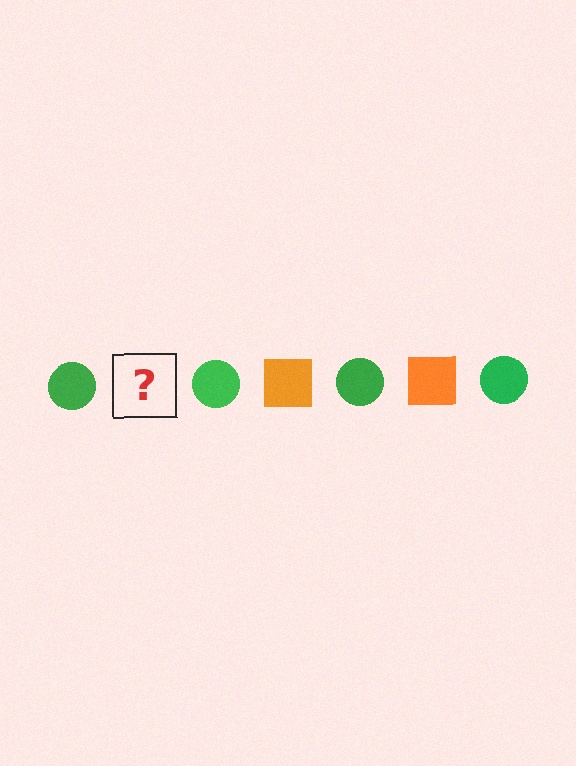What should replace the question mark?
The question mark should be replaced with an orange square.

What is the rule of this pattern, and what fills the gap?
The rule is that the pattern alternates between green circle and orange square. The gap should be filled with an orange square.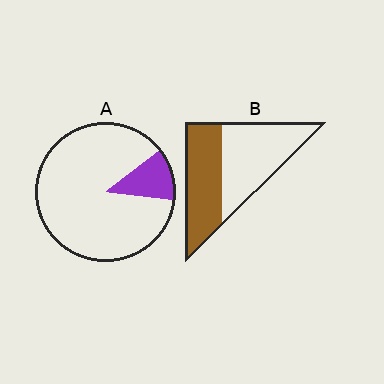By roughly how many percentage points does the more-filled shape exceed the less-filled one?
By roughly 35 percentage points (B over A).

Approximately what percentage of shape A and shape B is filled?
A is approximately 15% and B is approximately 45%.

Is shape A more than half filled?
No.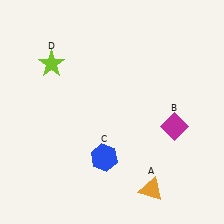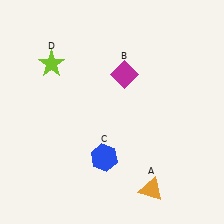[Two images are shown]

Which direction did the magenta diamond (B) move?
The magenta diamond (B) moved up.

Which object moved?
The magenta diamond (B) moved up.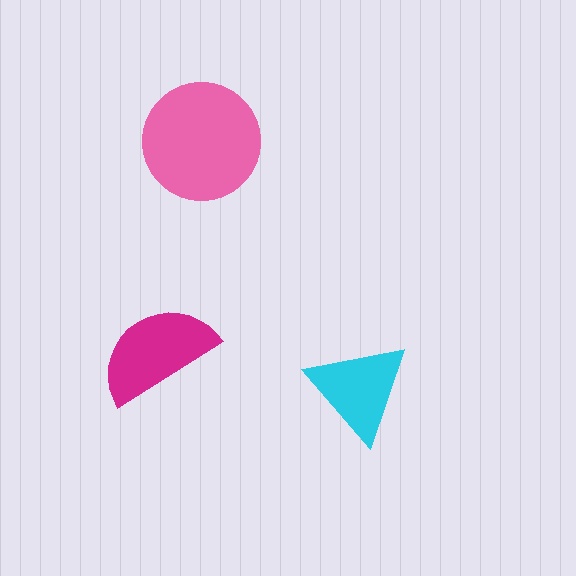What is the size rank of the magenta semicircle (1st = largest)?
2nd.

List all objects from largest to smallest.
The pink circle, the magenta semicircle, the cyan triangle.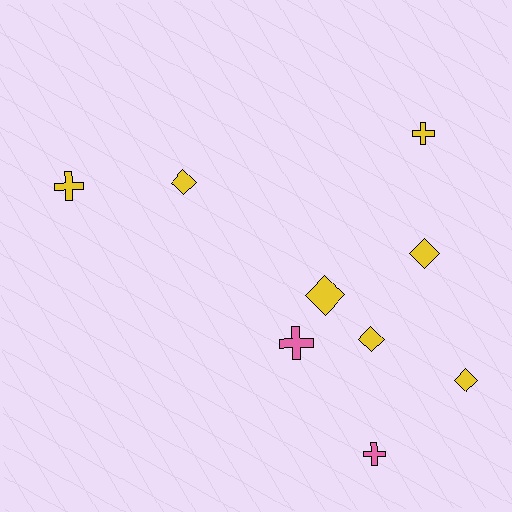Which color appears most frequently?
Yellow, with 7 objects.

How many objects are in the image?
There are 9 objects.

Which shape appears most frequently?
Diamond, with 5 objects.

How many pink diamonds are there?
There are no pink diamonds.